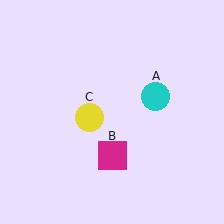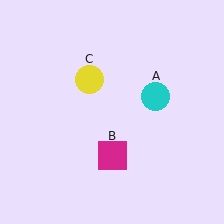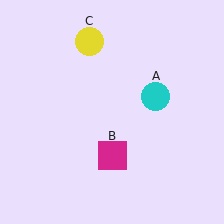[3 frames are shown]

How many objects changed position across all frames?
1 object changed position: yellow circle (object C).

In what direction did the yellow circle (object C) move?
The yellow circle (object C) moved up.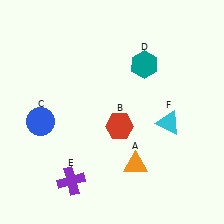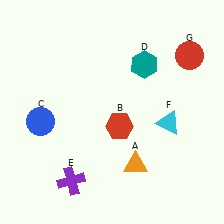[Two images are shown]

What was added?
A red circle (G) was added in Image 2.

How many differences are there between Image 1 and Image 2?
There is 1 difference between the two images.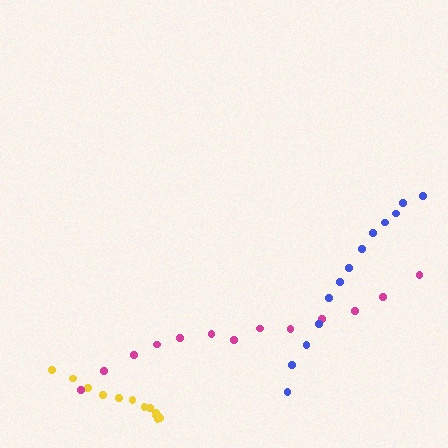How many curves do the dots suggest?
There are 3 distinct paths.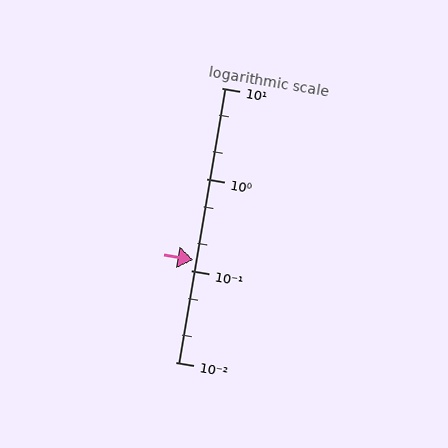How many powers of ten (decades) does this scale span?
The scale spans 3 decades, from 0.01 to 10.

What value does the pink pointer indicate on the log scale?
The pointer indicates approximately 0.13.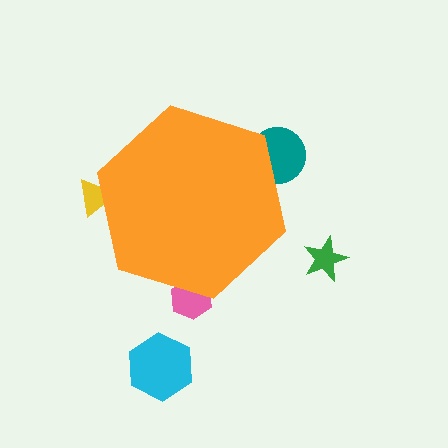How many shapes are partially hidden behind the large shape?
3 shapes are partially hidden.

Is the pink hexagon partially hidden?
Yes, the pink hexagon is partially hidden behind the orange hexagon.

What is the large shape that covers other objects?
An orange hexagon.